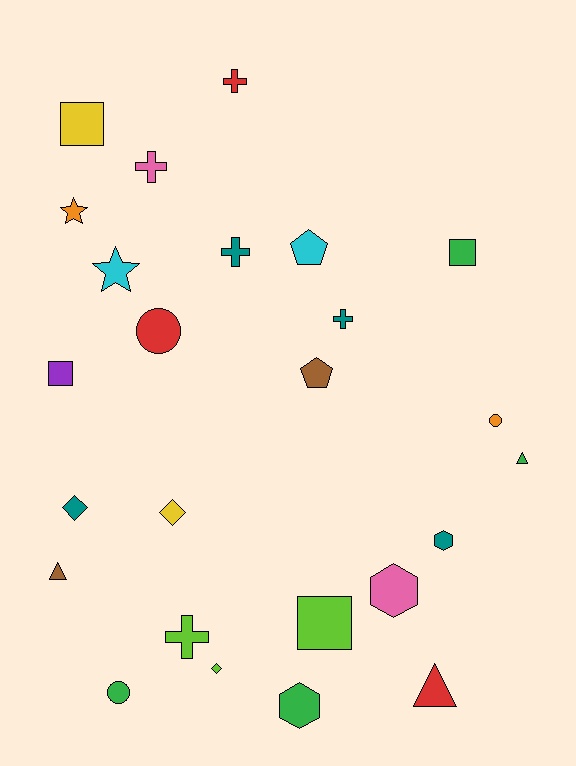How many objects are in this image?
There are 25 objects.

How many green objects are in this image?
There are 4 green objects.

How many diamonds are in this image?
There are 3 diamonds.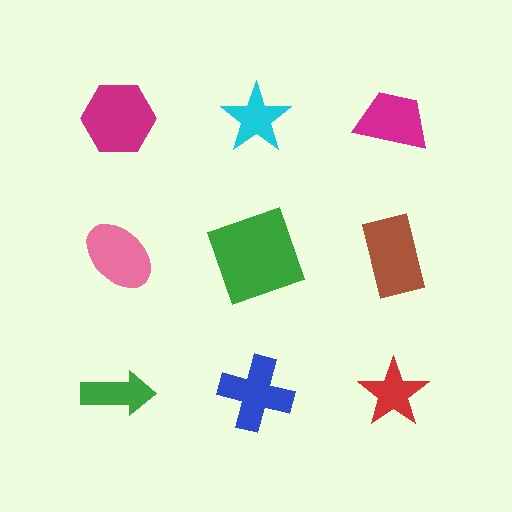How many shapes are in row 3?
3 shapes.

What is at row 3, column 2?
A blue cross.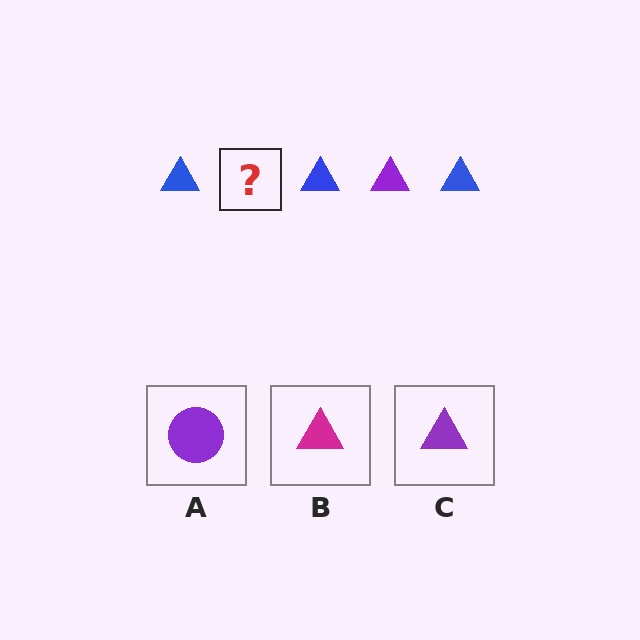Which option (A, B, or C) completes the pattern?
C.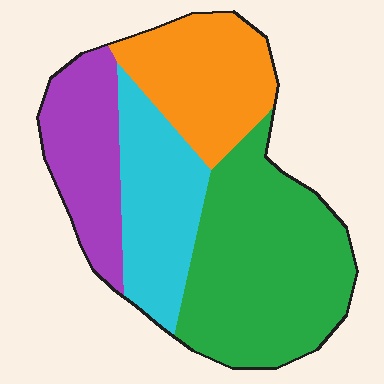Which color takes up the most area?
Green, at roughly 40%.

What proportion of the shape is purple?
Purple takes up less than a quarter of the shape.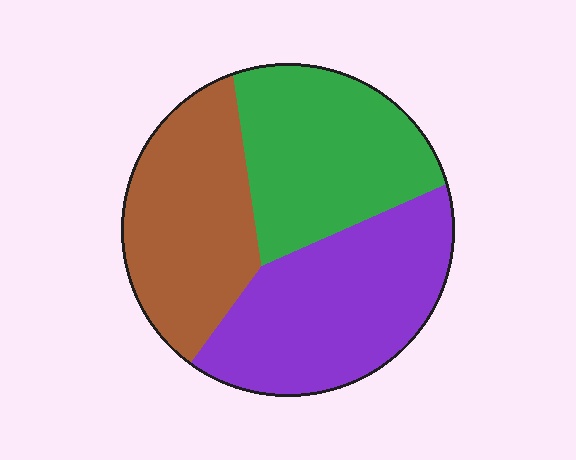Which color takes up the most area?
Purple, at roughly 35%.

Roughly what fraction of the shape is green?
Green takes up between a sixth and a third of the shape.